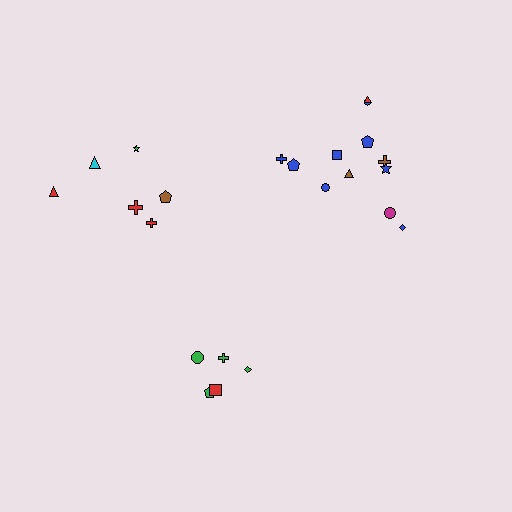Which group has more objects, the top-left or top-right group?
The top-right group.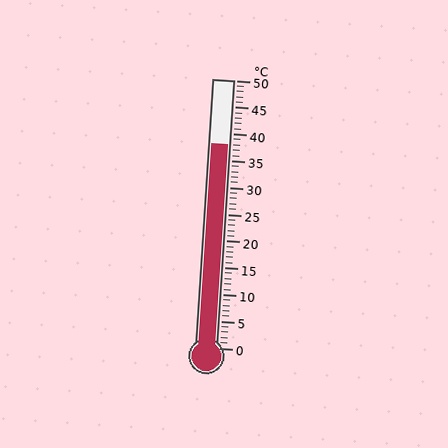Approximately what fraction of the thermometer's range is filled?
The thermometer is filled to approximately 75% of its range.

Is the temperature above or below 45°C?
The temperature is below 45°C.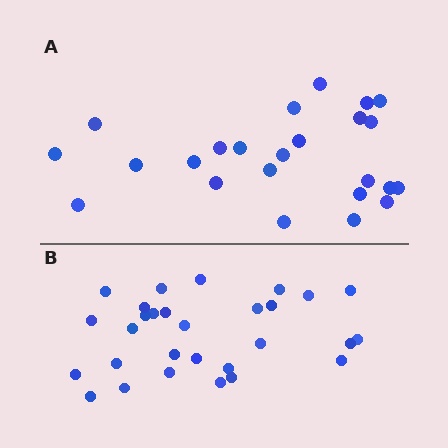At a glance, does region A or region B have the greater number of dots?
Region B (the bottom region) has more dots.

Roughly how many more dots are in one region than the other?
Region B has about 5 more dots than region A.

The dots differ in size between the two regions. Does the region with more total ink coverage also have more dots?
No. Region A has more total ink coverage because its dots are larger, but region B actually contains more individual dots. Total area can be misleading — the number of items is what matters here.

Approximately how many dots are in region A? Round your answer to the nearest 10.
About 20 dots. (The exact count is 24, which rounds to 20.)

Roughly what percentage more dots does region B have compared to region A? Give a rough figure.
About 20% more.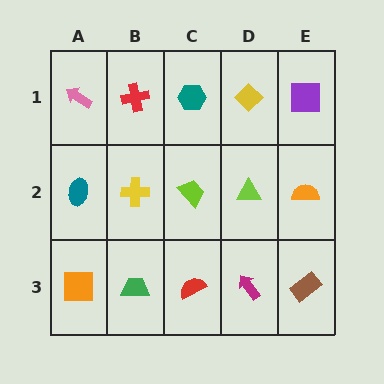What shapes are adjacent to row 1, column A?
A teal ellipse (row 2, column A), a red cross (row 1, column B).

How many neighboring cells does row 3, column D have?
3.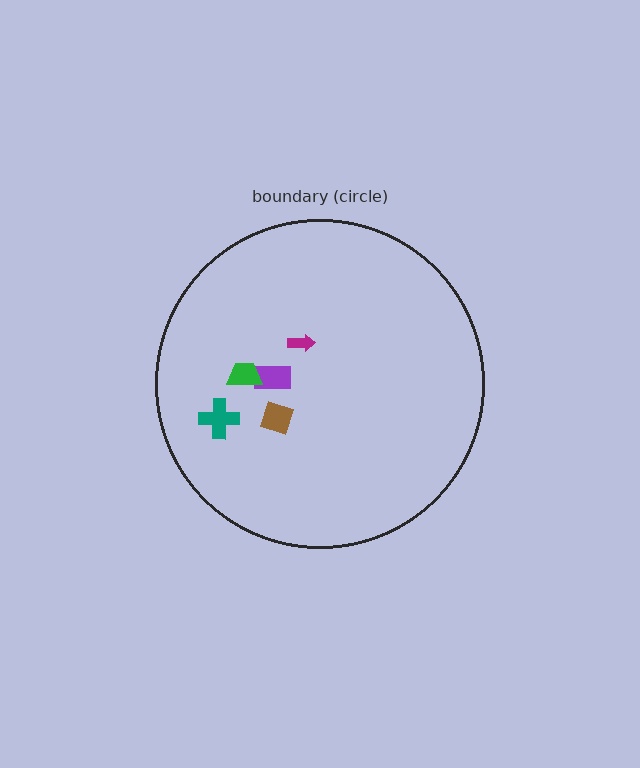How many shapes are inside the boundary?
5 inside, 0 outside.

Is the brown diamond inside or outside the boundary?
Inside.